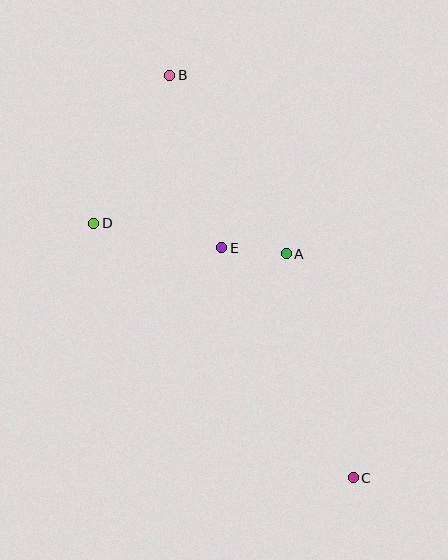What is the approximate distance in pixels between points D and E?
The distance between D and E is approximately 130 pixels.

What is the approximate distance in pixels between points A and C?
The distance between A and C is approximately 234 pixels.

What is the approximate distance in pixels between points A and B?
The distance between A and B is approximately 213 pixels.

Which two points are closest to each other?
Points A and E are closest to each other.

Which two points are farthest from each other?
Points B and C are farthest from each other.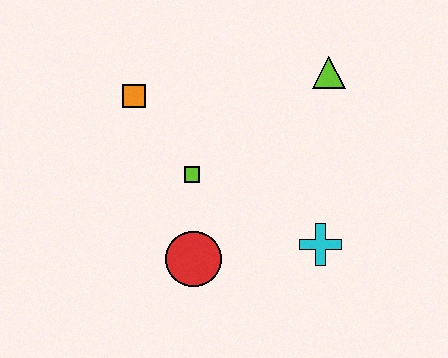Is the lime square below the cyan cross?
No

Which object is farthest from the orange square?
The cyan cross is farthest from the orange square.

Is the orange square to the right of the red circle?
No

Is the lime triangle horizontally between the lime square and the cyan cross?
No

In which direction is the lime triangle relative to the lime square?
The lime triangle is to the right of the lime square.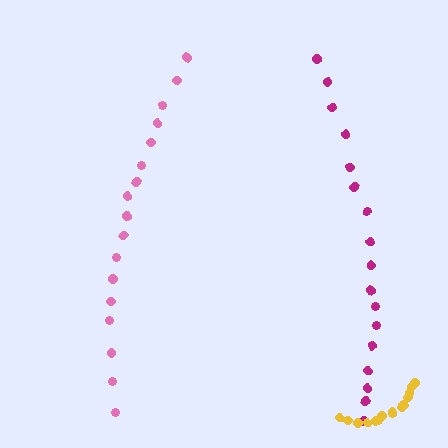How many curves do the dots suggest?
There are 3 distinct paths.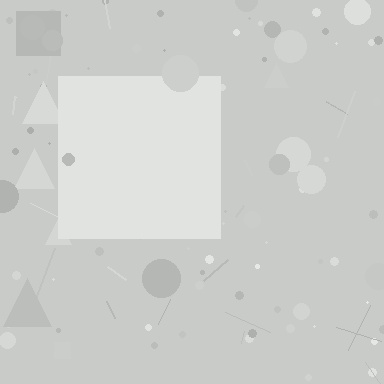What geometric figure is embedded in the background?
A square is embedded in the background.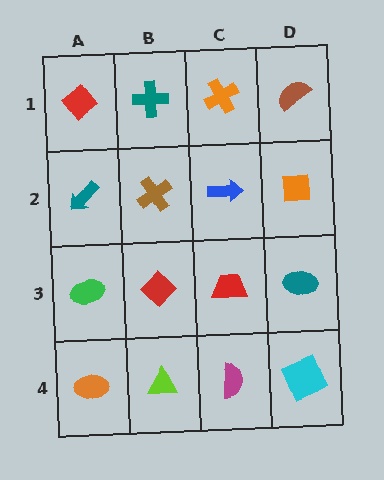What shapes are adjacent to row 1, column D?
An orange square (row 2, column D), an orange cross (row 1, column C).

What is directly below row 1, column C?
A blue arrow.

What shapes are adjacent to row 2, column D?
A brown semicircle (row 1, column D), a teal ellipse (row 3, column D), a blue arrow (row 2, column C).